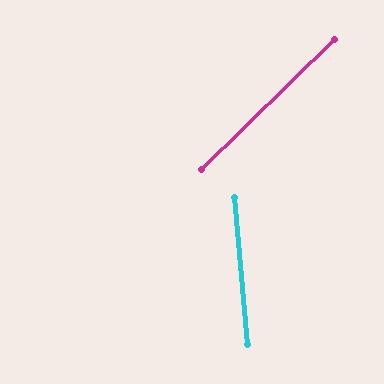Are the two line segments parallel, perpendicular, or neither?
Neither parallel nor perpendicular — they differ by about 51°.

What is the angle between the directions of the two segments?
Approximately 51 degrees.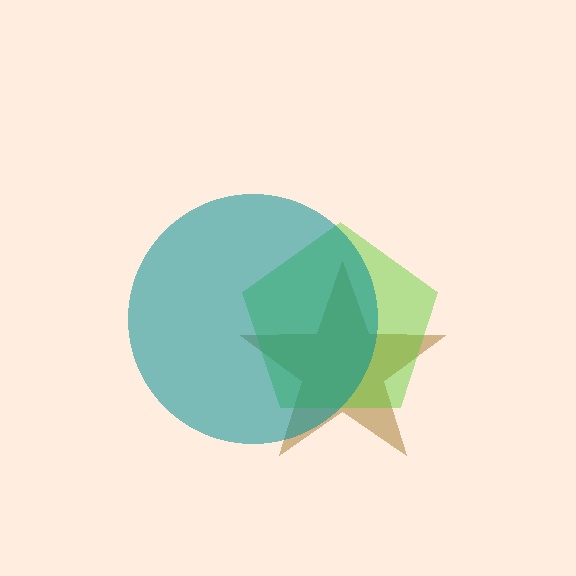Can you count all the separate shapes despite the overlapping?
Yes, there are 3 separate shapes.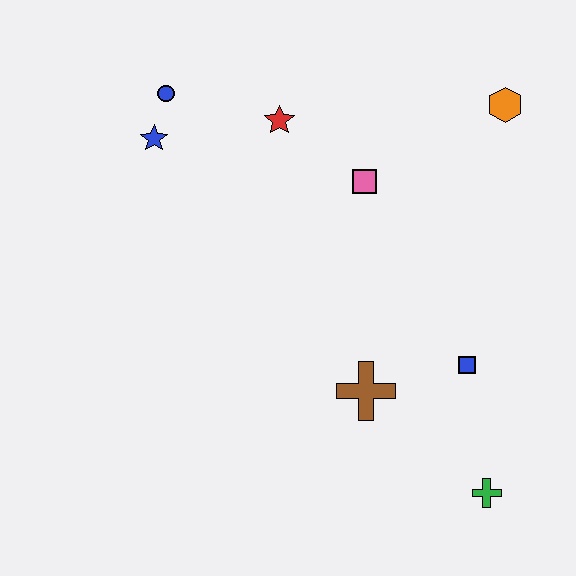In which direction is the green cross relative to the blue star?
The green cross is below the blue star.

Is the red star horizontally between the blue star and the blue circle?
No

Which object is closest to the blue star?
The blue circle is closest to the blue star.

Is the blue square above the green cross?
Yes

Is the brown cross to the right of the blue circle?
Yes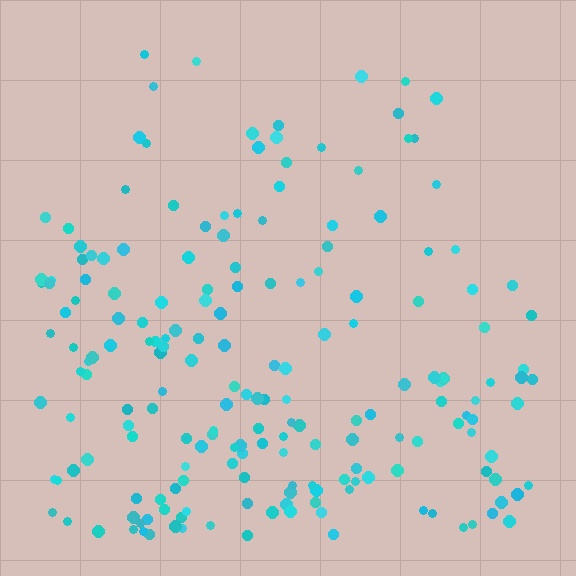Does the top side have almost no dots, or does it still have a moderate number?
Still a moderate number, just noticeably fewer than the bottom.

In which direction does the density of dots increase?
From top to bottom, with the bottom side densest.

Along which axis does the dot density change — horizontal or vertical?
Vertical.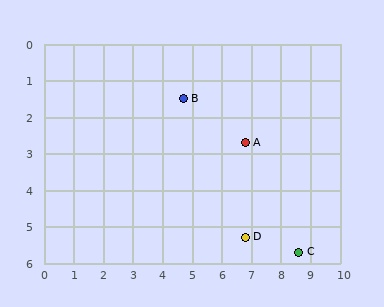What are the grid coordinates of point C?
Point C is at approximately (8.6, 5.7).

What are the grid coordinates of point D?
Point D is at approximately (6.8, 5.3).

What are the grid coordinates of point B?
Point B is at approximately (4.7, 1.5).